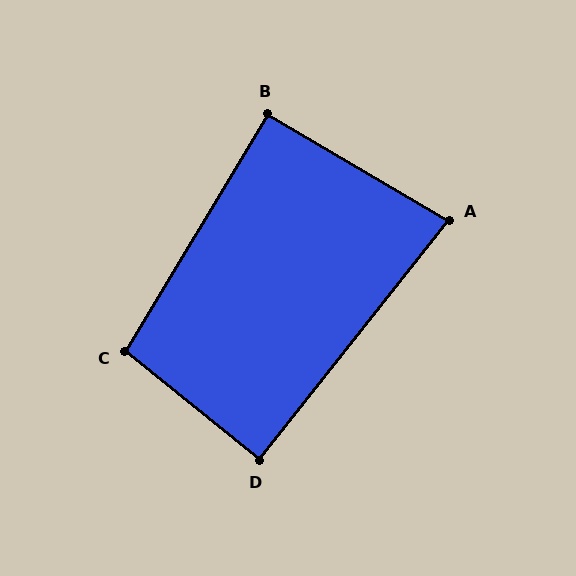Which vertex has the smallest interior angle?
A, at approximately 82 degrees.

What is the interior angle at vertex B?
Approximately 91 degrees (approximately right).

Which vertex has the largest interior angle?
C, at approximately 98 degrees.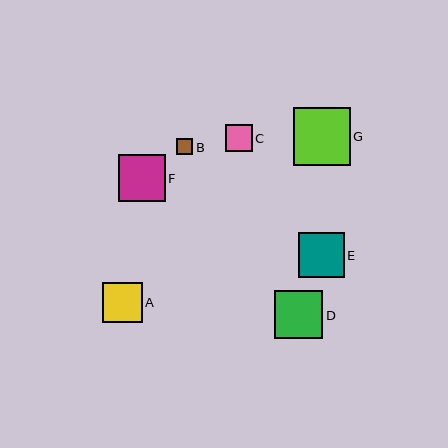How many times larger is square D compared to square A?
Square D is approximately 1.2 times the size of square A.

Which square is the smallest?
Square B is the smallest with a size of approximately 16 pixels.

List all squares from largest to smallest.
From largest to smallest: G, D, F, E, A, C, B.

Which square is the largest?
Square G is the largest with a size of approximately 57 pixels.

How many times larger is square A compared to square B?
Square A is approximately 2.6 times the size of square B.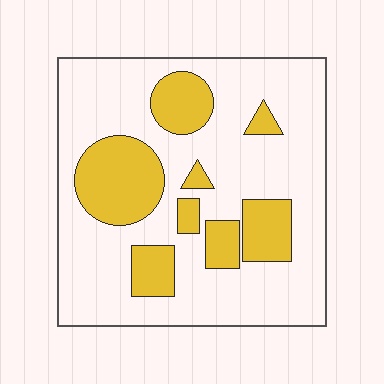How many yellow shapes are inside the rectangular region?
8.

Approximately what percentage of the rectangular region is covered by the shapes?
Approximately 25%.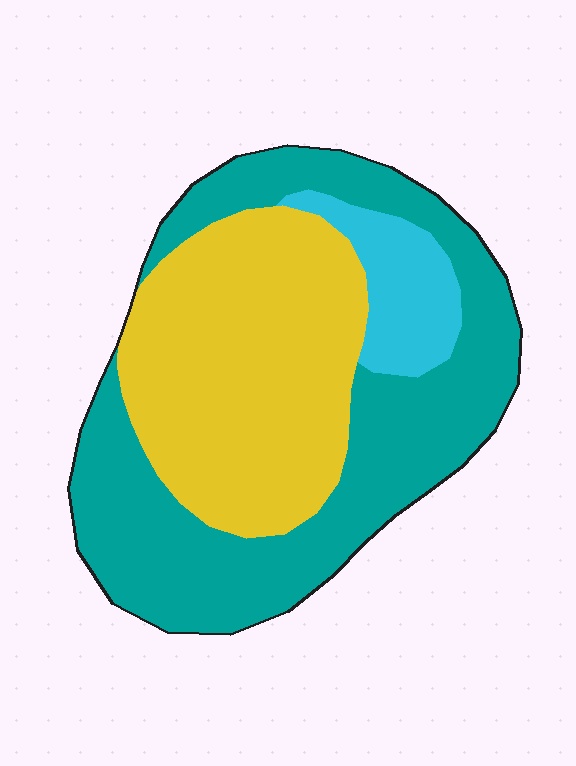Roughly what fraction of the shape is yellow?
Yellow covers around 40% of the shape.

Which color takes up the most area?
Teal, at roughly 50%.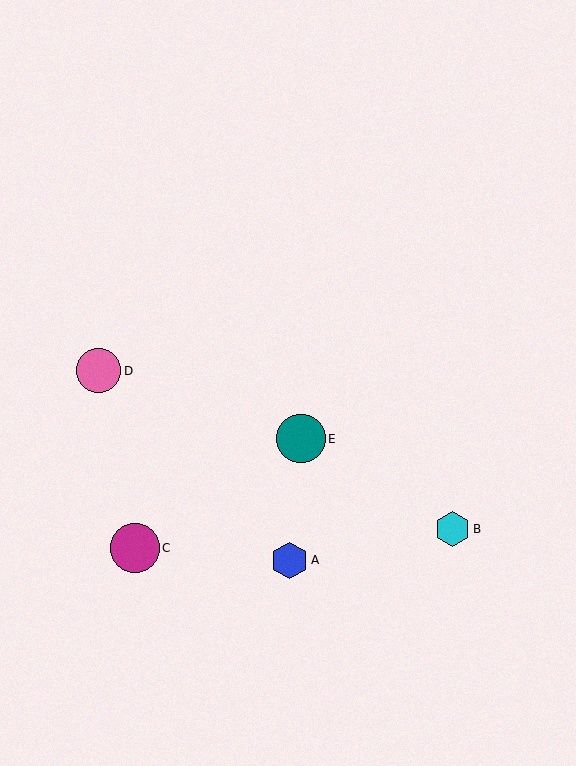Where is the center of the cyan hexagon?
The center of the cyan hexagon is at (453, 529).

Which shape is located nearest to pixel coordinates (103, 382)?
The pink circle (labeled D) at (99, 371) is nearest to that location.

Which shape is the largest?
The teal circle (labeled E) is the largest.